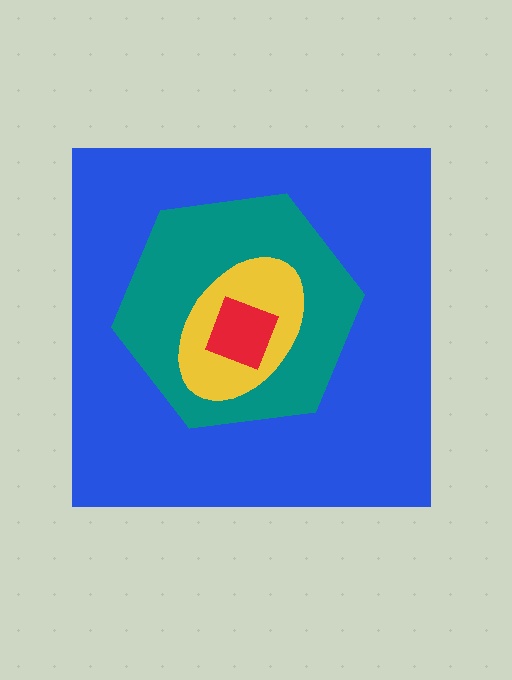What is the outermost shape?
The blue square.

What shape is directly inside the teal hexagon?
The yellow ellipse.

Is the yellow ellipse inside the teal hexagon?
Yes.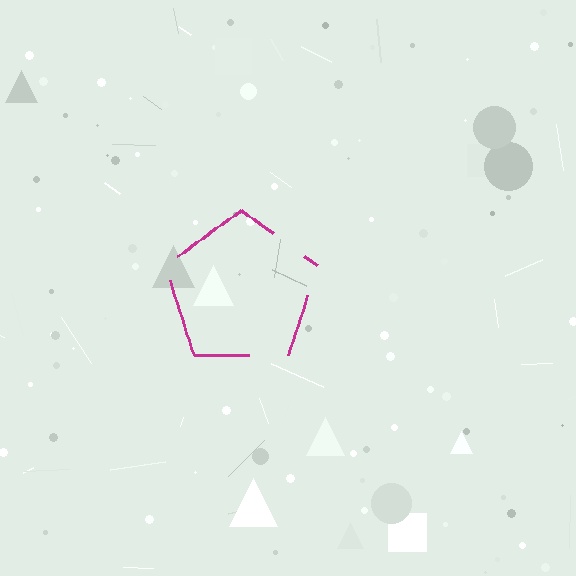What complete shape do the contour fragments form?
The contour fragments form a pentagon.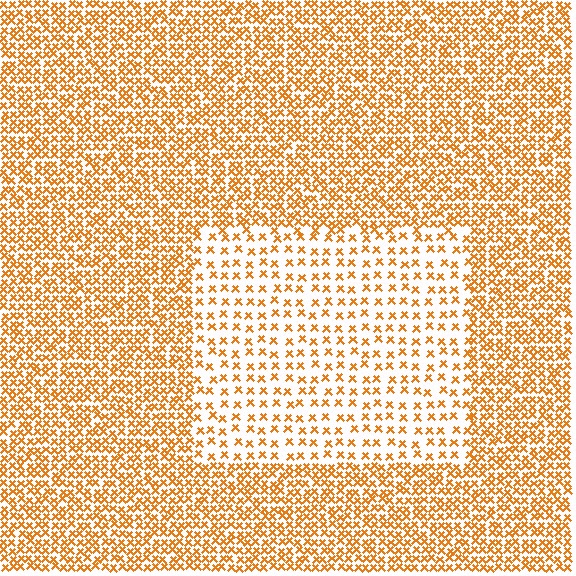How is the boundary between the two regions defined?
The boundary is defined by a change in element density (approximately 2.3x ratio). All elements are the same color, size, and shape.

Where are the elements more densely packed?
The elements are more densely packed outside the rectangle boundary.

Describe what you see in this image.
The image contains small orange elements arranged at two different densities. A rectangle-shaped region is visible where the elements are less densely packed than the surrounding area.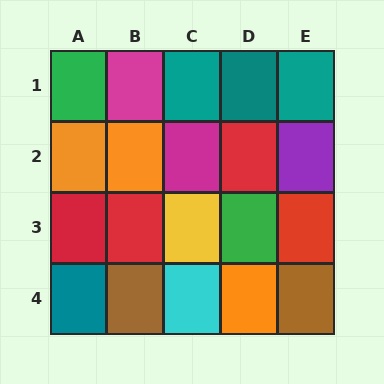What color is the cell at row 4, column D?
Orange.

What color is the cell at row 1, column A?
Green.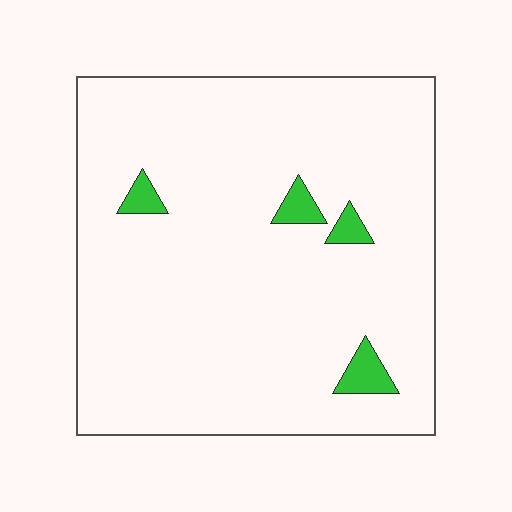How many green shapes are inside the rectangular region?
4.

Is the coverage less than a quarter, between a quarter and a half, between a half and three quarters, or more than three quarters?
Less than a quarter.